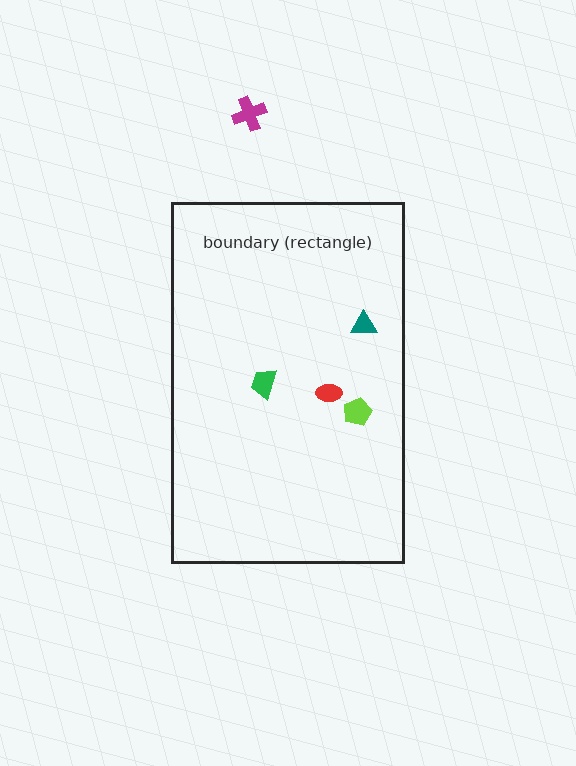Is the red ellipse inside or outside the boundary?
Inside.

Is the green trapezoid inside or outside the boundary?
Inside.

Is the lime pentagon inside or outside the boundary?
Inside.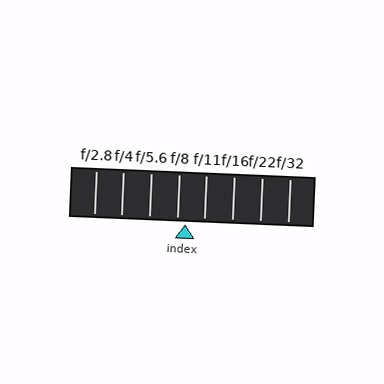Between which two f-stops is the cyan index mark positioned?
The index mark is between f/8 and f/11.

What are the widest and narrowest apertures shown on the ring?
The widest aperture shown is f/2.8 and the narrowest is f/32.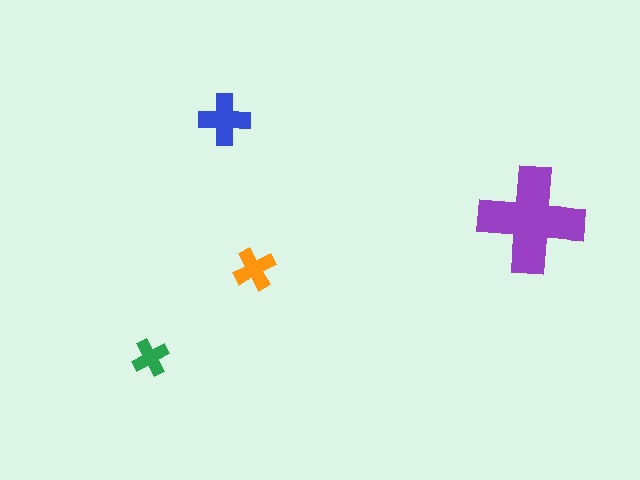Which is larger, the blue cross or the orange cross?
The blue one.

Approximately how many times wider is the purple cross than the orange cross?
About 2.5 times wider.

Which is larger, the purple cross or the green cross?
The purple one.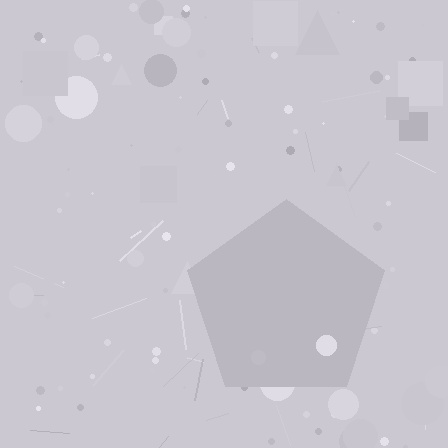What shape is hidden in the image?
A pentagon is hidden in the image.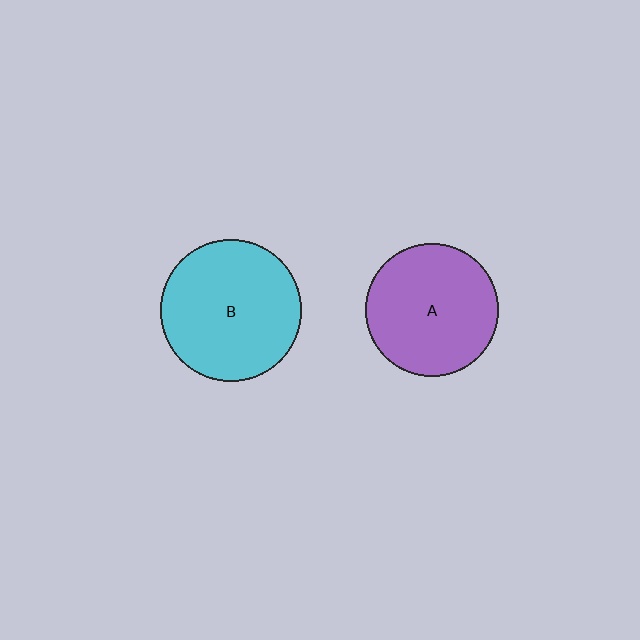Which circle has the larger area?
Circle B (cyan).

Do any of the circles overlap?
No, none of the circles overlap.